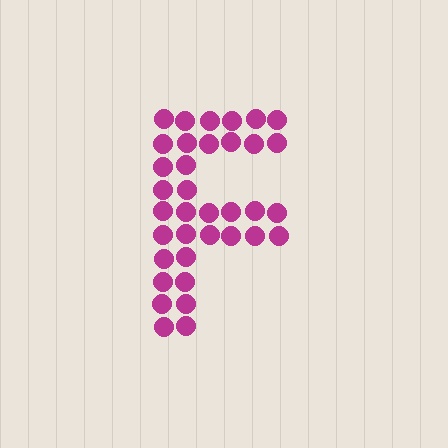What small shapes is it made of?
It is made of small circles.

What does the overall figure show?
The overall figure shows the letter F.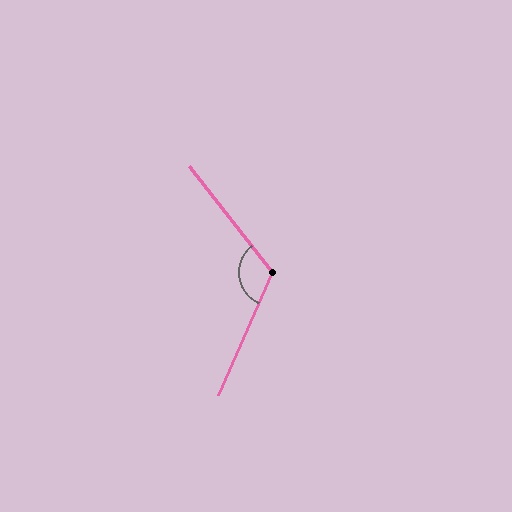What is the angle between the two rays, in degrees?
Approximately 119 degrees.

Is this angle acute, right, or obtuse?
It is obtuse.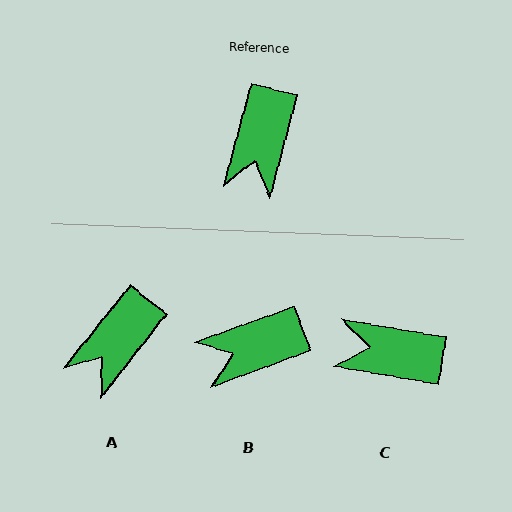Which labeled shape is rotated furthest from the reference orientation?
C, about 85 degrees away.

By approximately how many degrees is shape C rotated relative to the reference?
Approximately 85 degrees clockwise.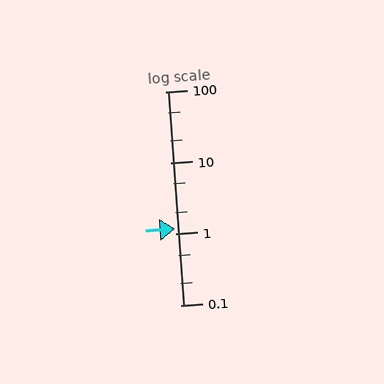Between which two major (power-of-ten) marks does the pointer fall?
The pointer is between 1 and 10.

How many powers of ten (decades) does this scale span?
The scale spans 3 decades, from 0.1 to 100.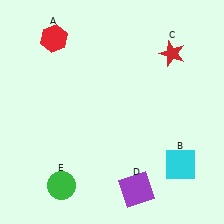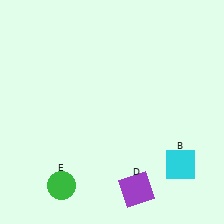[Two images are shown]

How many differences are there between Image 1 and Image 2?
There are 2 differences between the two images.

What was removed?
The red hexagon (A), the red star (C) were removed in Image 2.